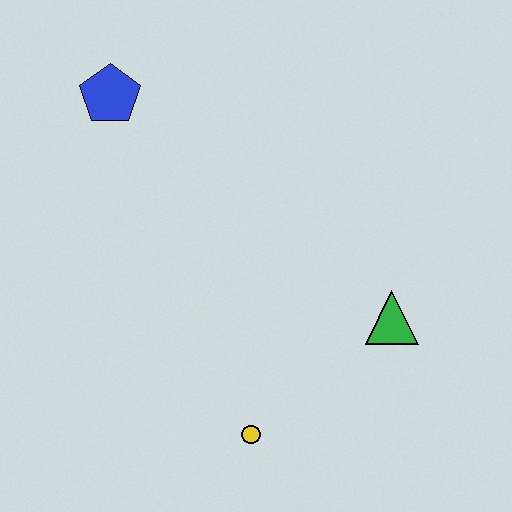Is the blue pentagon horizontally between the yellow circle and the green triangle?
No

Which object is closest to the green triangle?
The yellow circle is closest to the green triangle.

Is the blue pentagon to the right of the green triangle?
No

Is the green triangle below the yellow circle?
No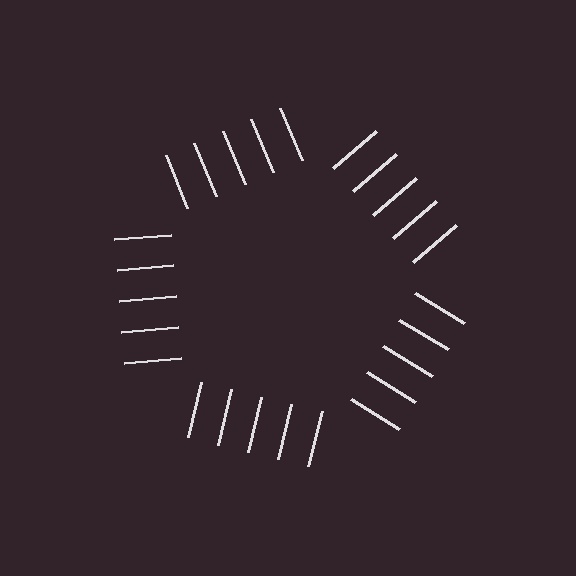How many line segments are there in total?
25 — 5 along each of the 5 edges.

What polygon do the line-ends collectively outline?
An illusory pentagon — the line segments terminate on its edges but no continuous stroke is drawn.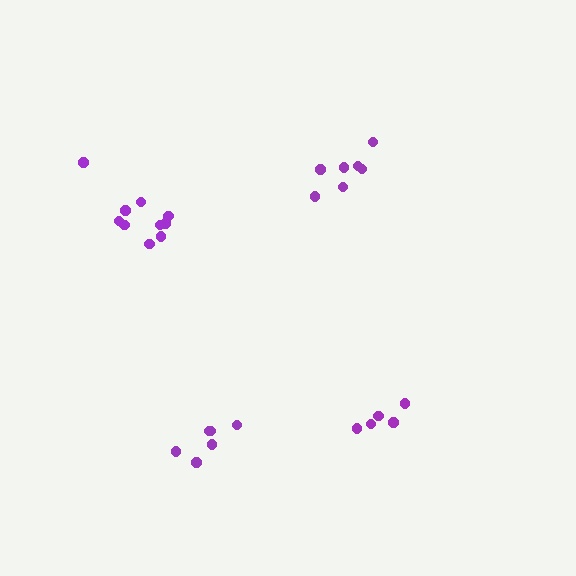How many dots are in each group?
Group 1: 6 dots, Group 2: 10 dots, Group 3: 6 dots, Group 4: 7 dots (29 total).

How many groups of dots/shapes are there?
There are 4 groups.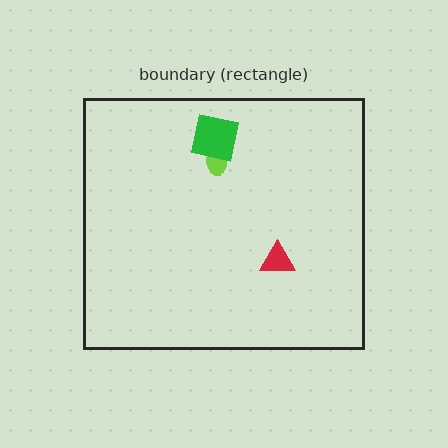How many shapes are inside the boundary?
3 inside, 0 outside.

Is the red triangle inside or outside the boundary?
Inside.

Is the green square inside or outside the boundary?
Inside.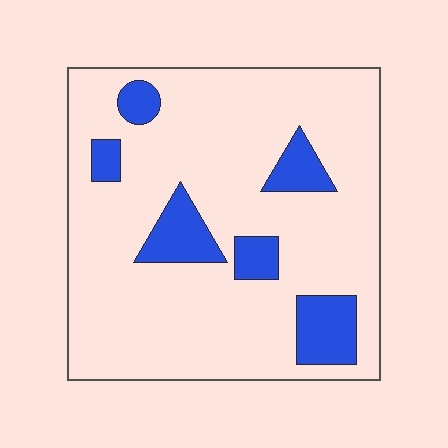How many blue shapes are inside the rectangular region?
6.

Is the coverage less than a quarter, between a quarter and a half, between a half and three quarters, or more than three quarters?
Less than a quarter.